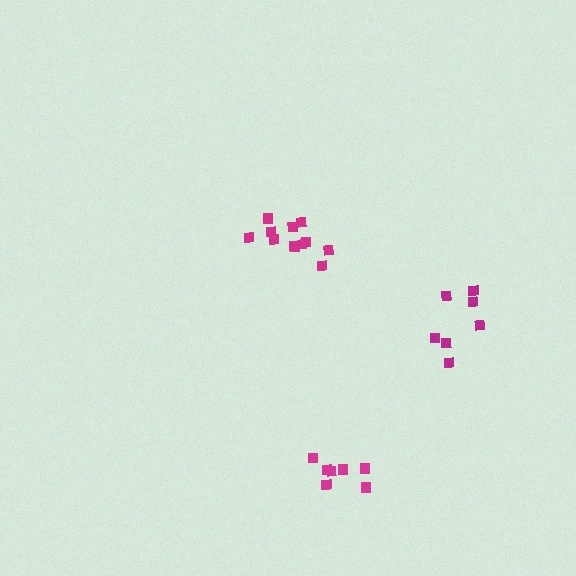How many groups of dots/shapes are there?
There are 3 groups.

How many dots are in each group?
Group 1: 7 dots, Group 2: 7 dots, Group 3: 11 dots (25 total).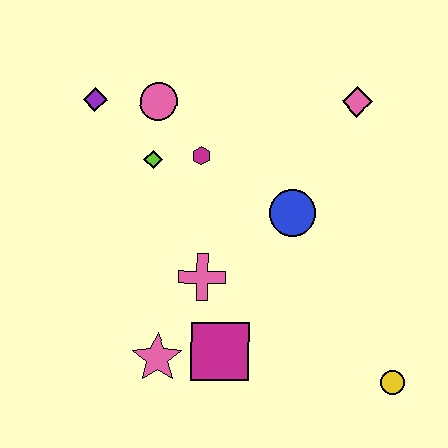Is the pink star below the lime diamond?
Yes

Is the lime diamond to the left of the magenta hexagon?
Yes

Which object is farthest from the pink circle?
The yellow circle is farthest from the pink circle.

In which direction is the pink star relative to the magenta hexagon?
The pink star is below the magenta hexagon.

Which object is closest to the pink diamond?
The blue circle is closest to the pink diamond.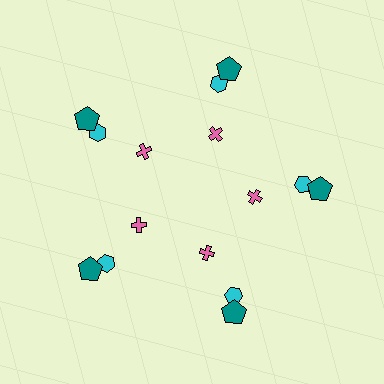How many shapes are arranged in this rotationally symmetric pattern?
There are 15 shapes, arranged in 5 groups of 3.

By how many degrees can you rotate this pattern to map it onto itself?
The pattern maps onto itself every 72 degrees of rotation.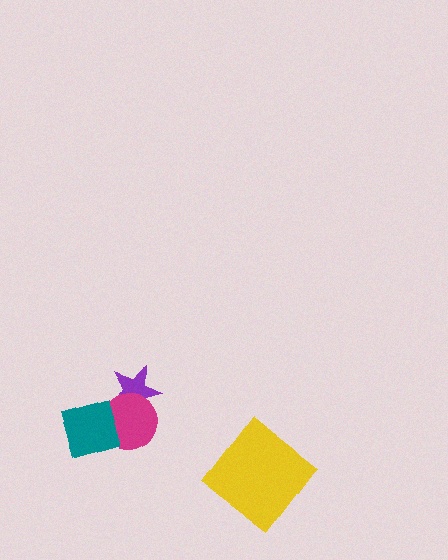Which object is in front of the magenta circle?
The teal diamond is in front of the magenta circle.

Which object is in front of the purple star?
The magenta circle is in front of the purple star.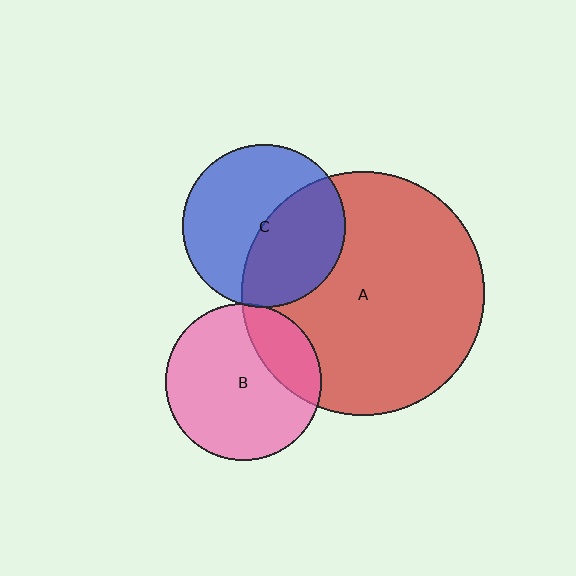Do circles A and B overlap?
Yes.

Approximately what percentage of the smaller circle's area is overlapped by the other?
Approximately 25%.